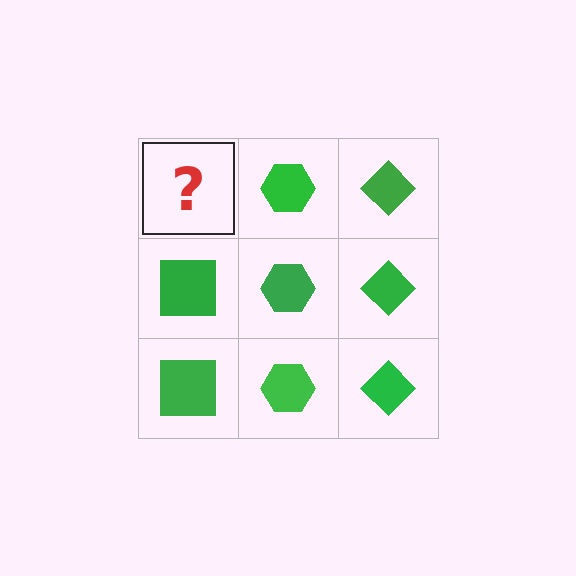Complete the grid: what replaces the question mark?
The question mark should be replaced with a green square.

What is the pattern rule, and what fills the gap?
The rule is that each column has a consistent shape. The gap should be filled with a green square.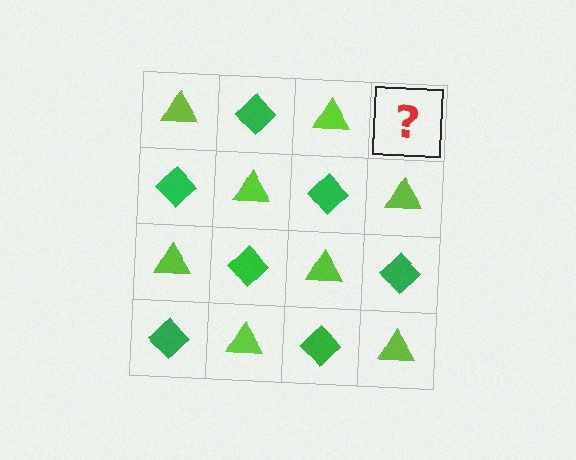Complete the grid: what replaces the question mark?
The question mark should be replaced with a green diamond.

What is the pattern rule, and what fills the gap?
The rule is that it alternates lime triangle and green diamond in a checkerboard pattern. The gap should be filled with a green diamond.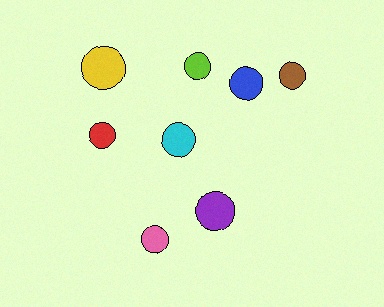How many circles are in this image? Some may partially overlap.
There are 8 circles.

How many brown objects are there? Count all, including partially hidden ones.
There is 1 brown object.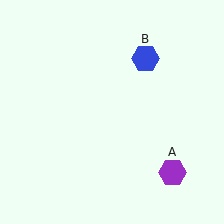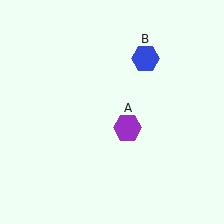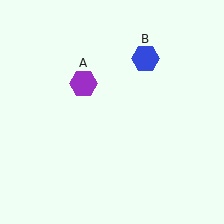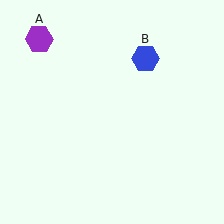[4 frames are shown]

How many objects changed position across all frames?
1 object changed position: purple hexagon (object A).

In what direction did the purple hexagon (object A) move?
The purple hexagon (object A) moved up and to the left.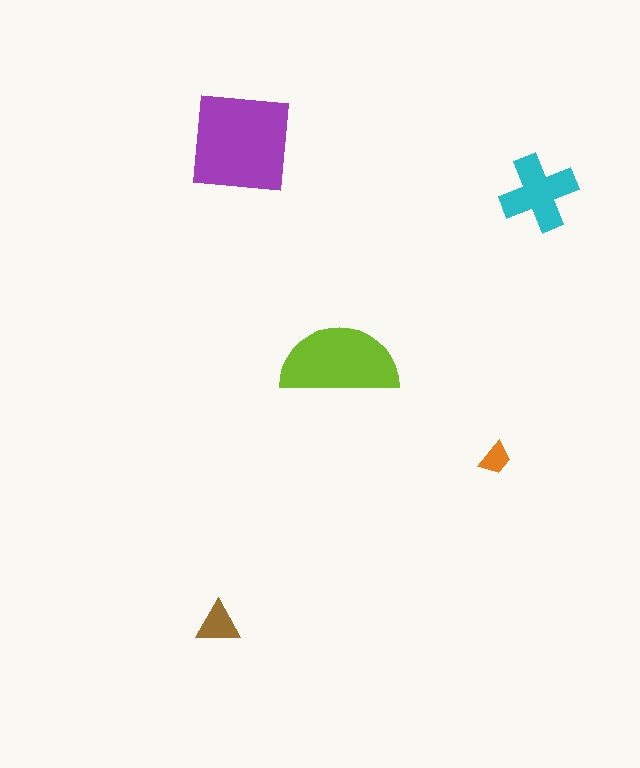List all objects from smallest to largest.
The orange trapezoid, the brown triangle, the cyan cross, the lime semicircle, the purple square.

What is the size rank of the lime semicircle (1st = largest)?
2nd.